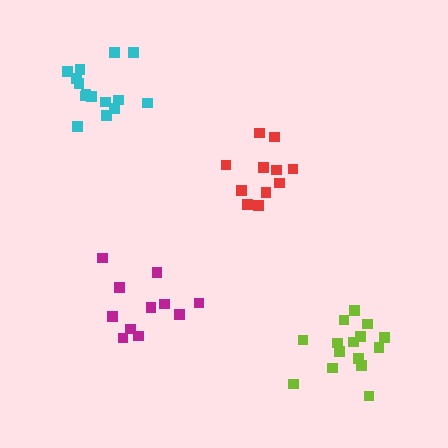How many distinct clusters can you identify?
There are 4 distinct clusters.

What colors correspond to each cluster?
The clusters are colored: cyan, magenta, lime, red.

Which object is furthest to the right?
The lime cluster is rightmost.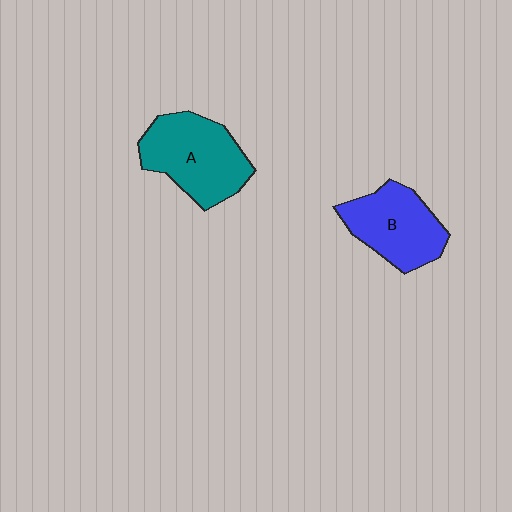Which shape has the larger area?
Shape A (teal).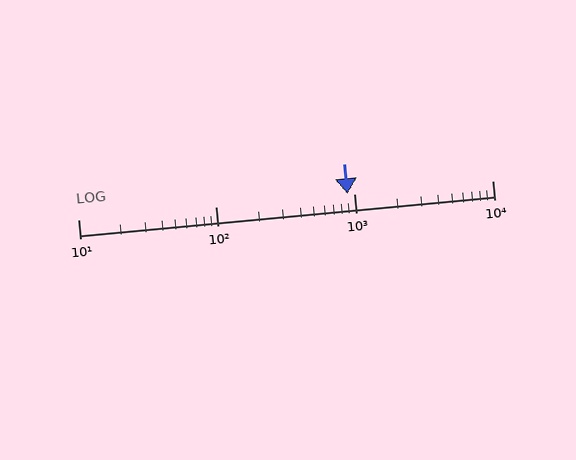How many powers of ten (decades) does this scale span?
The scale spans 3 decades, from 10 to 10000.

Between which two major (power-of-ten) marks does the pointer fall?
The pointer is between 100 and 1000.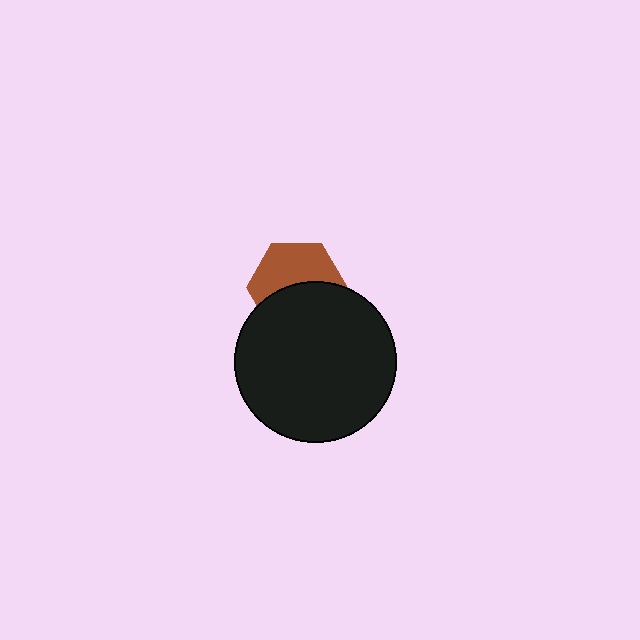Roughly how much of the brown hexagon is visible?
About half of it is visible (roughly 51%).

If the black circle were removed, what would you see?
You would see the complete brown hexagon.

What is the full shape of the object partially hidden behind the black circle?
The partially hidden object is a brown hexagon.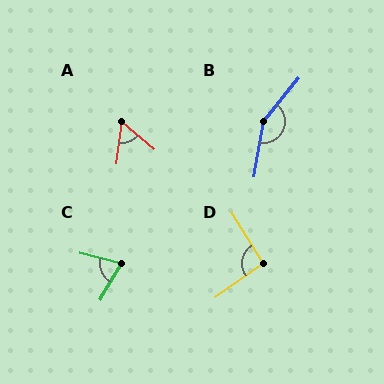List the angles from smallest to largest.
A (57°), C (74°), D (93°), B (150°).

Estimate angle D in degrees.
Approximately 93 degrees.